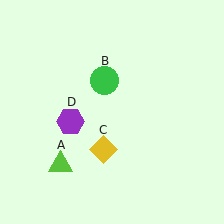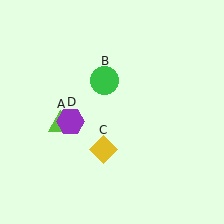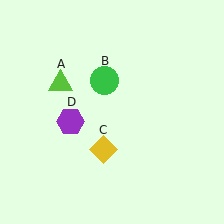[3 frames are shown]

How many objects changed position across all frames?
1 object changed position: lime triangle (object A).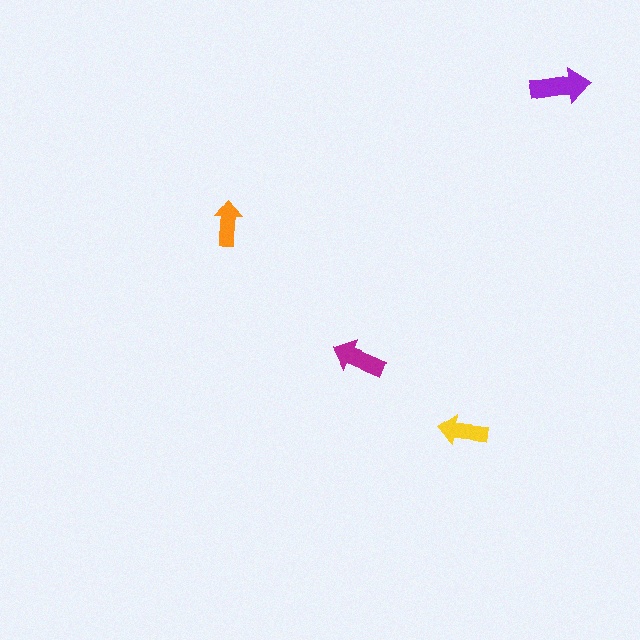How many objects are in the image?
There are 4 objects in the image.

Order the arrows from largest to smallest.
the purple one, the magenta one, the yellow one, the orange one.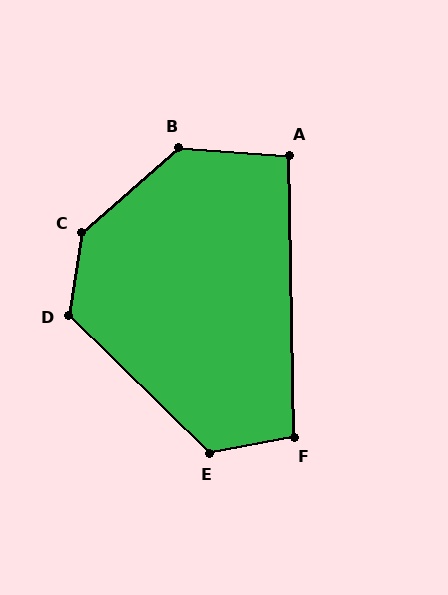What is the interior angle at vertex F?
Approximately 100 degrees (obtuse).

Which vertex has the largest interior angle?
C, at approximately 140 degrees.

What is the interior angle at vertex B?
Approximately 135 degrees (obtuse).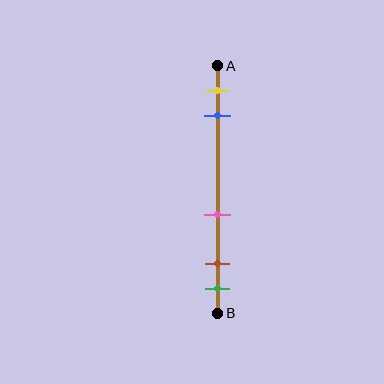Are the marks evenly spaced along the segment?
No, the marks are not evenly spaced.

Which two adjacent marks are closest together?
The brown and green marks are the closest adjacent pair.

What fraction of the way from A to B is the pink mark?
The pink mark is approximately 60% (0.6) of the way from A to B.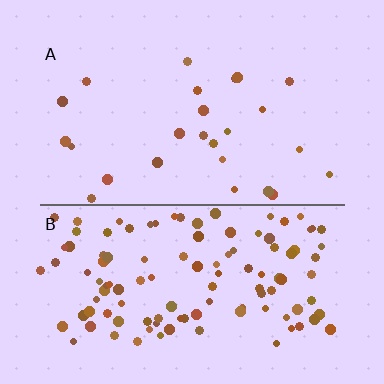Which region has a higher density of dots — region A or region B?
B (the bottom).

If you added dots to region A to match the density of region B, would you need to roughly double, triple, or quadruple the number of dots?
Approximately quadruple.